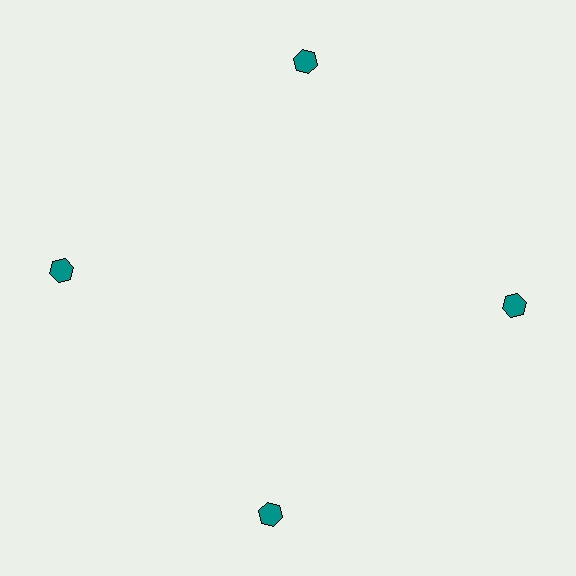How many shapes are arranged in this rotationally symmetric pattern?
There are 4 shapes, arranged in 4 groups of 1.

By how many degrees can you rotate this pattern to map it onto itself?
The pattern maps onto itself every 90 degrees of rotation.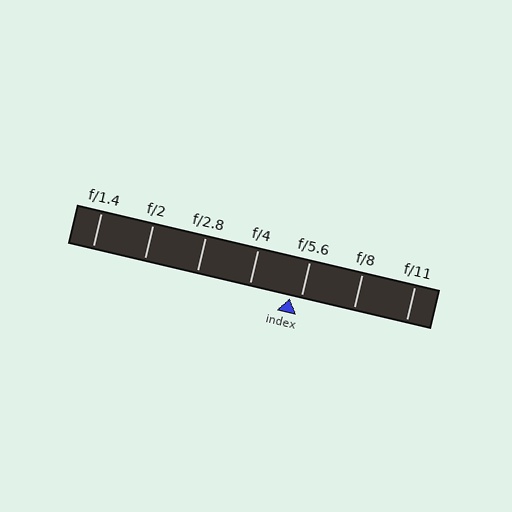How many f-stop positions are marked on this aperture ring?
There are 7 f-stop positions marked.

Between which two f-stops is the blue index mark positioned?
The index mark is between f/4 and f/5.6.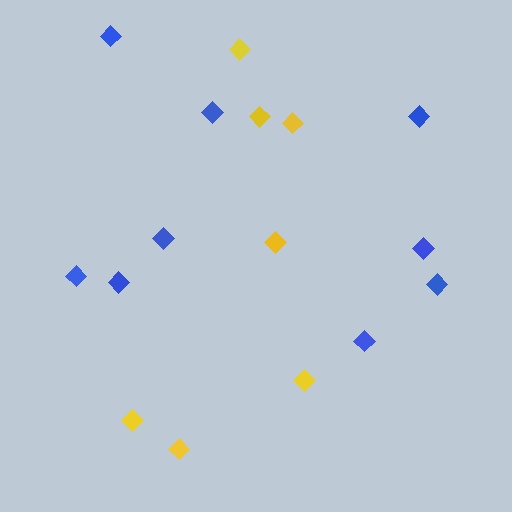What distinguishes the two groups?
There are 2 groups: one group of yellow diamonds (7) and one group of blue diamonds (9).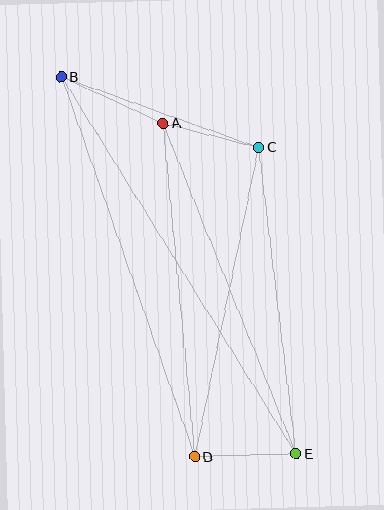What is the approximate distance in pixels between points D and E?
The distance between D and E is approximately 101 pixels.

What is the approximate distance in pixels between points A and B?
The distance between A and B is approximately 112 pixels.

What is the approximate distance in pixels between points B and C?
The distance between B and C is approximately 210 pixels.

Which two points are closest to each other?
Points A and C are closest to each other.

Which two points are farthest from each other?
Points B and E are farthest from each other.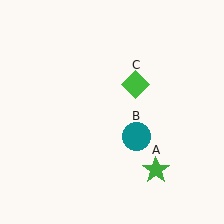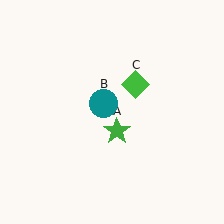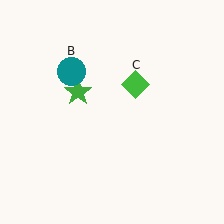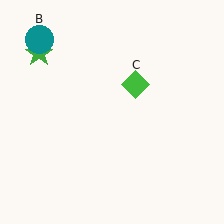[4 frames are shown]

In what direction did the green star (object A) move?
The green star (object A) moved up and to the left.